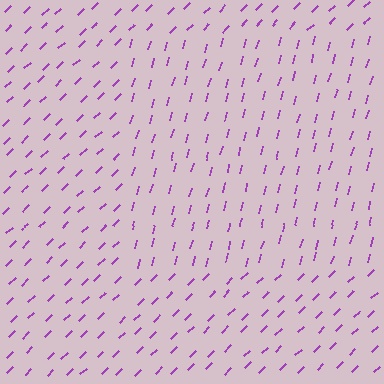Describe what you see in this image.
The image is filled with small purple line segments. A rectangle region in the image has lines oriented differently from the surrounding lines, creating a visible texture boundary.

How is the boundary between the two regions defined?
The boundary is defined purely by a change in line orientation (approximately 31 degrees difference). All lines are the same color and thickness.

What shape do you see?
I see a rectangle.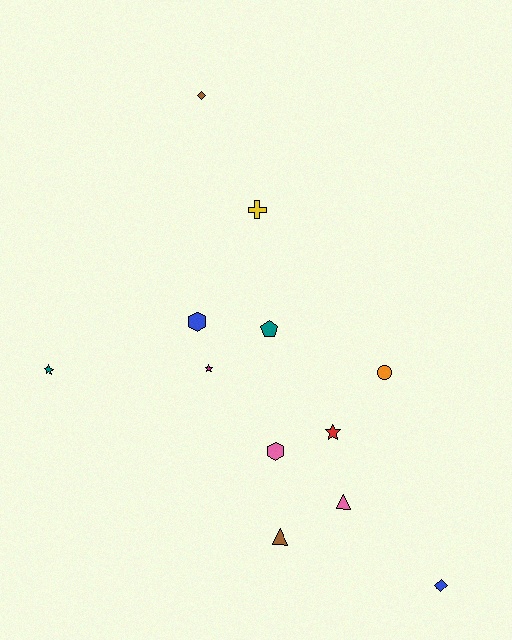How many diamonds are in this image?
There are 2 diamonds.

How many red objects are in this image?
There is 1 red object.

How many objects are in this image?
There are 12 objects.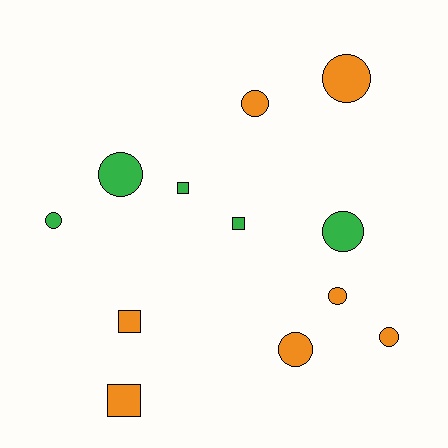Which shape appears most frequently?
Circle, with 8 objects.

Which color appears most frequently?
Orange, with 7 objects.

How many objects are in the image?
There are 12 objects.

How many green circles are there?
There are 3 green circles.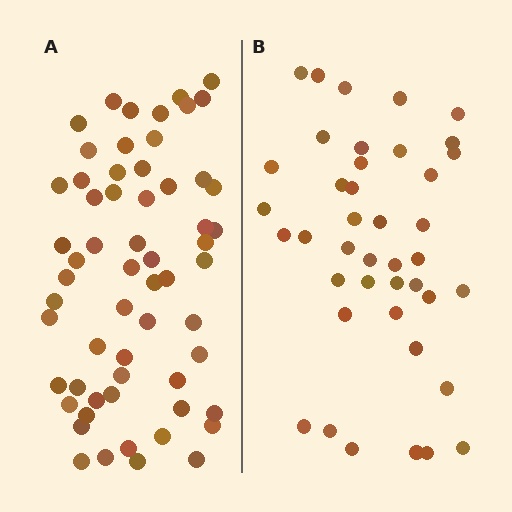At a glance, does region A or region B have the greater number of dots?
Region A (the left region) has more dots.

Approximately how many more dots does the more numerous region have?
Region A has approximately 20 more dots than region B.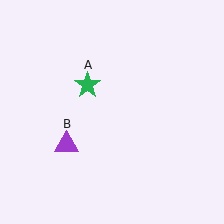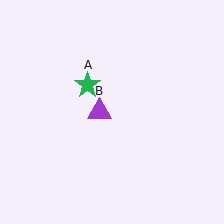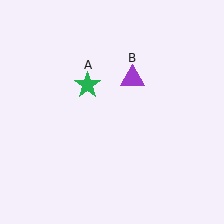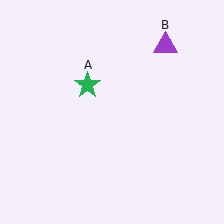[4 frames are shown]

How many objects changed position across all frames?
1 object changed position: purple triangle (object B).